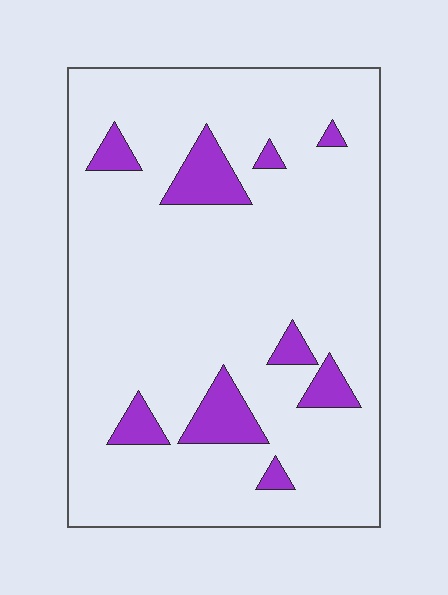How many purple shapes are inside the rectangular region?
9.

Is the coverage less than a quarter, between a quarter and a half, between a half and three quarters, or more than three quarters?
Less than a quarter.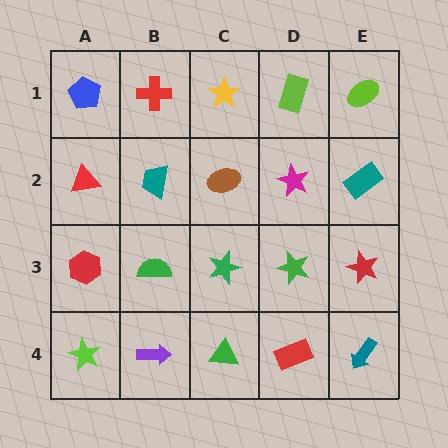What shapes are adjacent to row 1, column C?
A brown ellipse (row 2, column C), a red cross (row 1, column B), a lime rectangle (row 1, column D).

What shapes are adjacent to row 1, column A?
A red triangle (row 2, column A), a red cross (row 1, column B).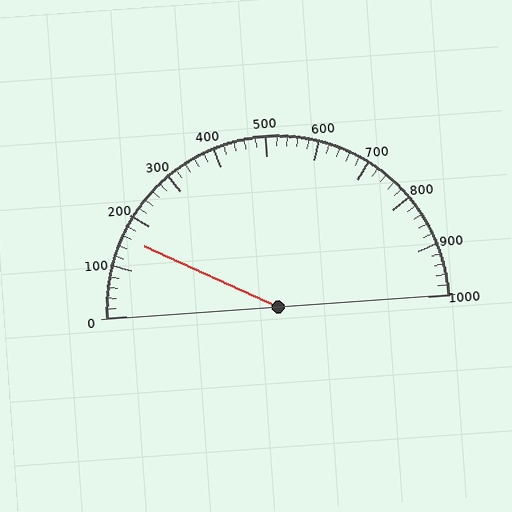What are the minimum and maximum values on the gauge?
The gauge ranges from 0 to 1000.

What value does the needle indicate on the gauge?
The needle indicates approximately 160.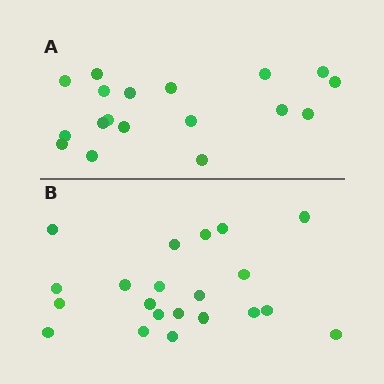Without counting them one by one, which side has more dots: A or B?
Region B (the bottom region) has more dots.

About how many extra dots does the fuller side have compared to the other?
Region B has just a few more — roughly 2 or 3 more dots than region A.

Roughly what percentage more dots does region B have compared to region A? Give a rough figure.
About 15% more.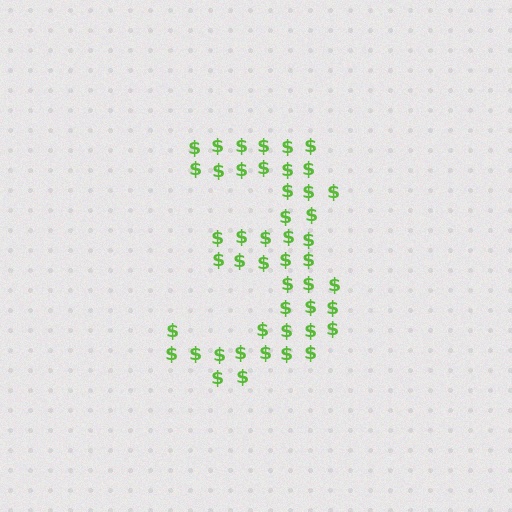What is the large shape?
The large shape is the digit 3.